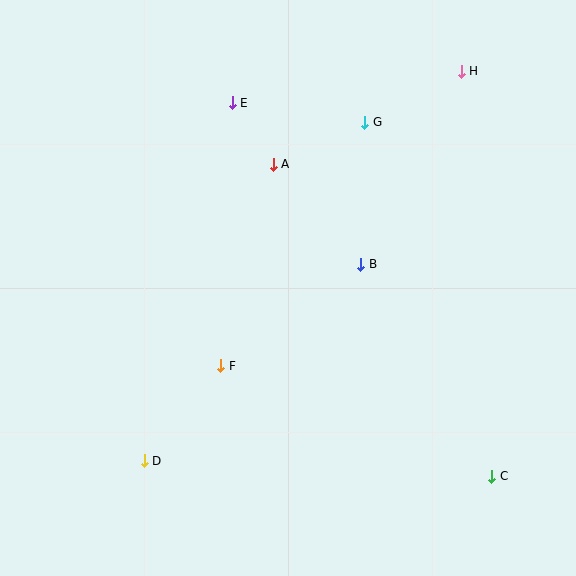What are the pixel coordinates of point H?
Point H is at (461, 71).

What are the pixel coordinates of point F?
Point F is at (221, 366).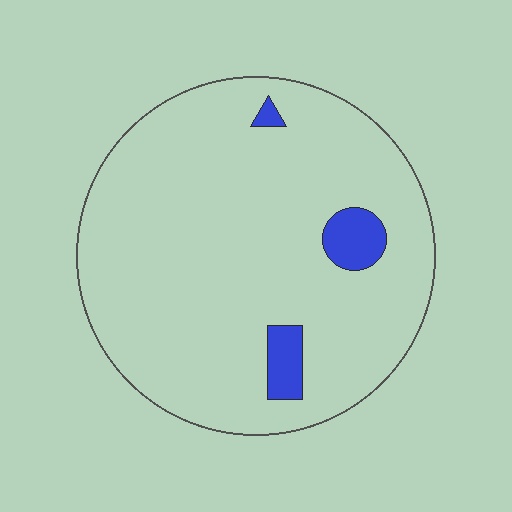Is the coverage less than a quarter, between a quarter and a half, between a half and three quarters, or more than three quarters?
Less than a quarter.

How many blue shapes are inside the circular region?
3.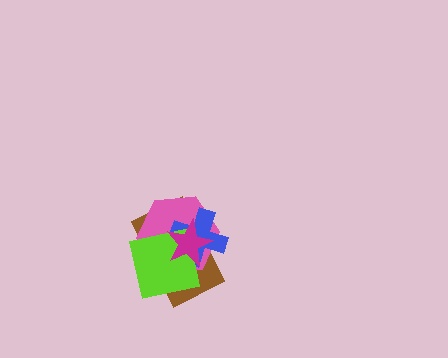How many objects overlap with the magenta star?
4 objects overlap with the magenta star.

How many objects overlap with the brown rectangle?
4 objects overlap with the brown rectangle.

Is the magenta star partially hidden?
No, no other shape covers it.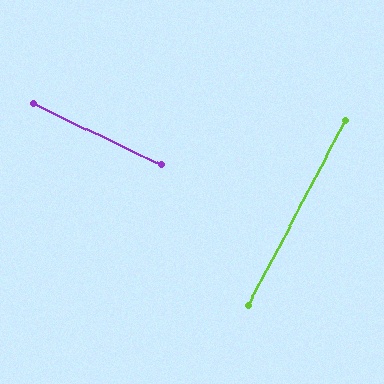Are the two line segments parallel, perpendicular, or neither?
Perpendicular — they meet at approximately 88°.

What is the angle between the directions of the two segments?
Approximately 88 degrees.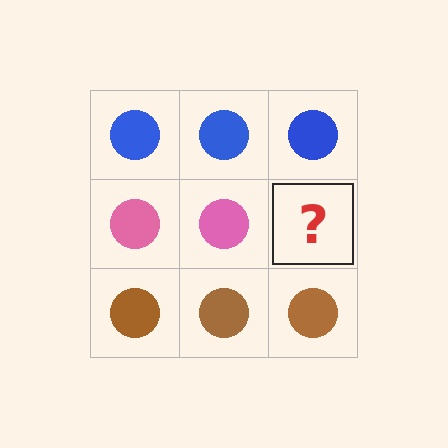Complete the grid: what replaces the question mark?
The question mark should be replaced with a pink circle.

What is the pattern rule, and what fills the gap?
The rule is that each row has a consistent color. The gap should be filled with a pink circle.